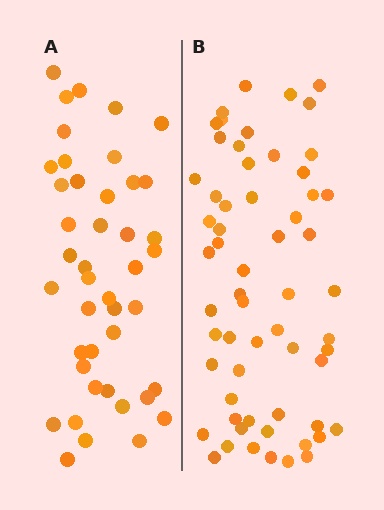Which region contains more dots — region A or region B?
Region B (the right region) has more dots.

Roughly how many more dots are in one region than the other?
Region B has approximately 15 more dots than region A.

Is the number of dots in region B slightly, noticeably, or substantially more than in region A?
Region B has noticeably more, but not dramatically so. The ratio is roughly 1.4 to 1.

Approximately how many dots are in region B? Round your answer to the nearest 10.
About 60 dots.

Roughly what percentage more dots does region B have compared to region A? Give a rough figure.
About 40% more.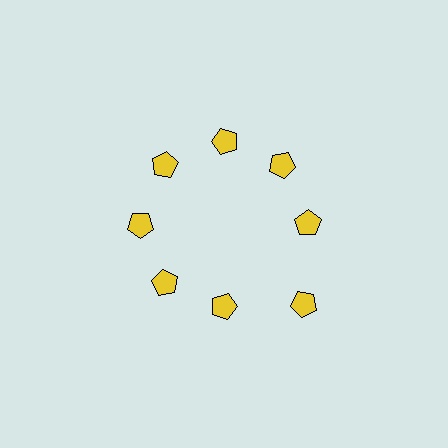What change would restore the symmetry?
The symmetry would be restored by moving it inward, back onto the ring so that all 8 pentagons sit at equal angles and equal distance from the center.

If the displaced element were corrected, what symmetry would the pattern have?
It would have 8-fold rotational symmetry — the pattern would map onto itself every 45 degrees.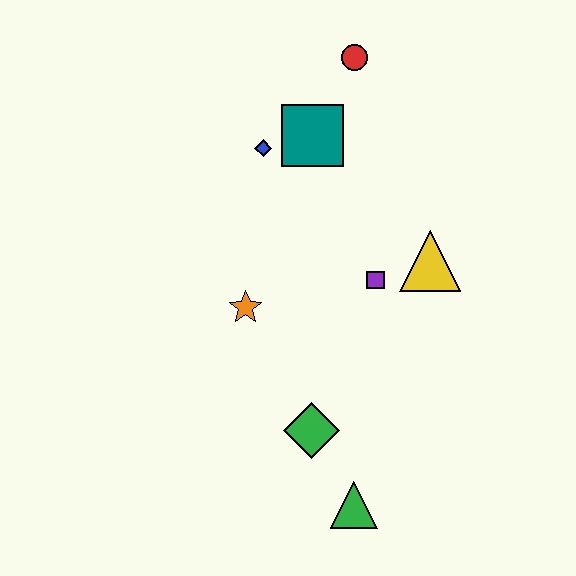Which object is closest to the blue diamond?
The teal square is closest to the blue diamond.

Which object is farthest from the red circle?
The green triangle is farthest from the red circle.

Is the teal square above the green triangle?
Yes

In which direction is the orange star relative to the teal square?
The orange star is below the teal square.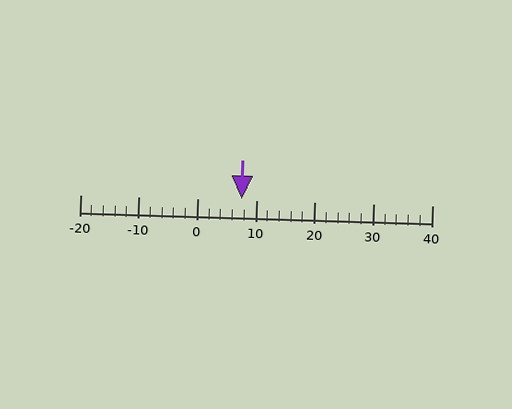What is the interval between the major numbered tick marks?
The major tick marks are spaced 10 units apart.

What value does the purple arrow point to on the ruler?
The purple arrow points to approximately 8.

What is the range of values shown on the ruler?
The ruler shows values from -20 to 40.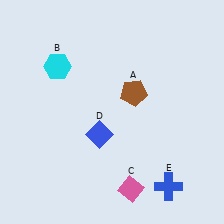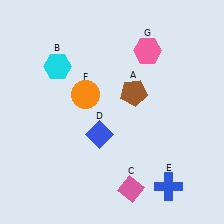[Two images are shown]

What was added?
An orange circle (F), a pink hexagon (G) were added in Image 2.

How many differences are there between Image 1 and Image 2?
There are 2 differences between the two images.